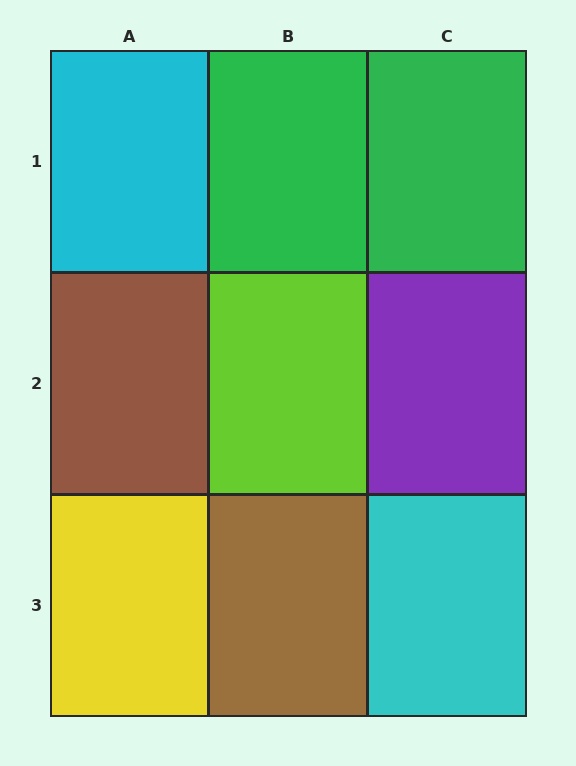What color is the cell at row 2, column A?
Brown.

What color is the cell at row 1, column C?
Green.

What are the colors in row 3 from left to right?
Yellow, brown, cyan.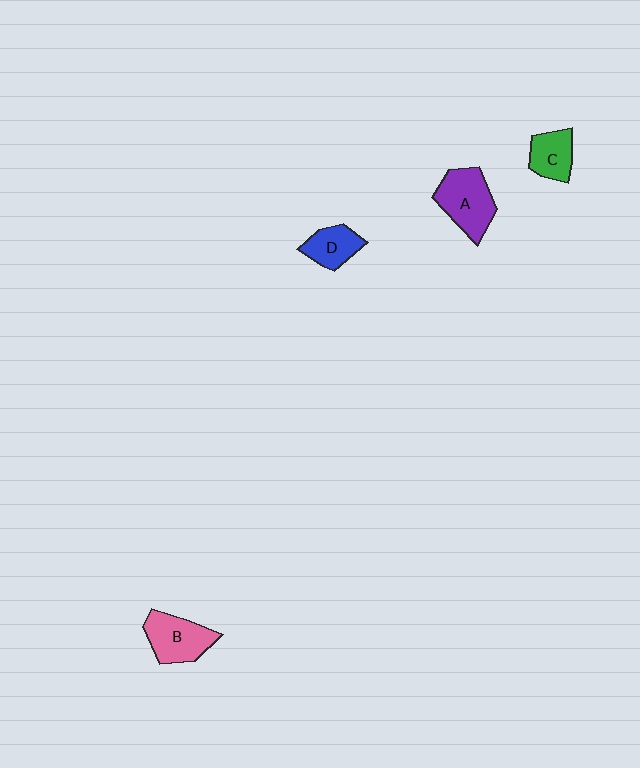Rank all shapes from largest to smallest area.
From largest to smallest: A (purple), B (pink), C (green), D (blue).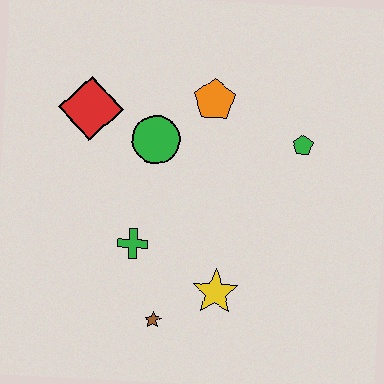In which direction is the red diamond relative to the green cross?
The red diamond is above the green cross.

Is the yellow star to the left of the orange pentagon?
No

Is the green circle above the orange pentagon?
No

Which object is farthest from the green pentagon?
The brown star is farthest from the green pentagon.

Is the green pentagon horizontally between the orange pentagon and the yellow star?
No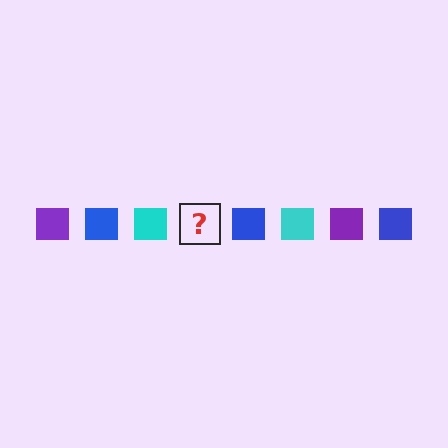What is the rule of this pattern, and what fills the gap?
The rule is that the pattern cycles through purple, blue, cyan squares. The gap should be filled with a purple square.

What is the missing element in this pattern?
The missing element is a purple square.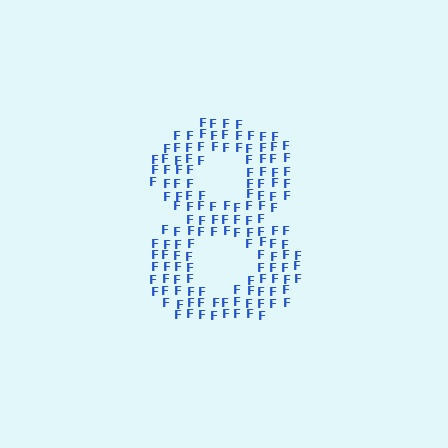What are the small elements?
The small elements are letter F's.